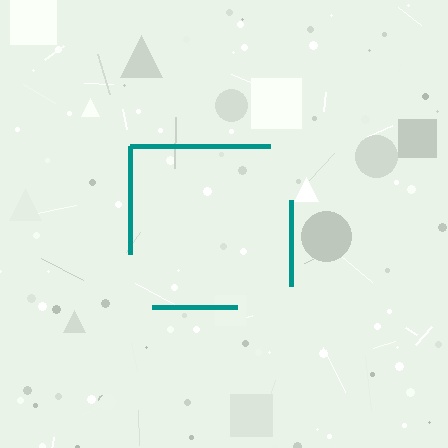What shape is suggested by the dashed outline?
The dashed outline suggests a square.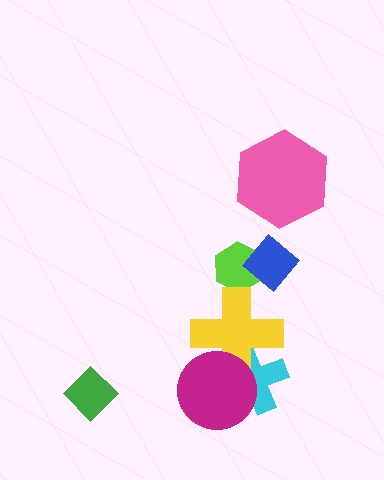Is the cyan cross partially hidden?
Yes, it is partially covered by another shape.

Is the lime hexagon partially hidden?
Yes, it is partially covered by another shape.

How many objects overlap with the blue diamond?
1 object overlaps with the blue diamond.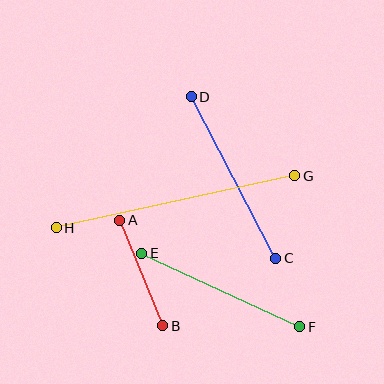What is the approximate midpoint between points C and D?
The midpoint is at approximately (234, 178) pixels.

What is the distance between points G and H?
The distance is approximately 244 pixels.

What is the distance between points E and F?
The distance is approximately 174 pixels.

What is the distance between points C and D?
The distance is approximately 182 pixels.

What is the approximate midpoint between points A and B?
The midpoint is at approximately (141, 273) pixels.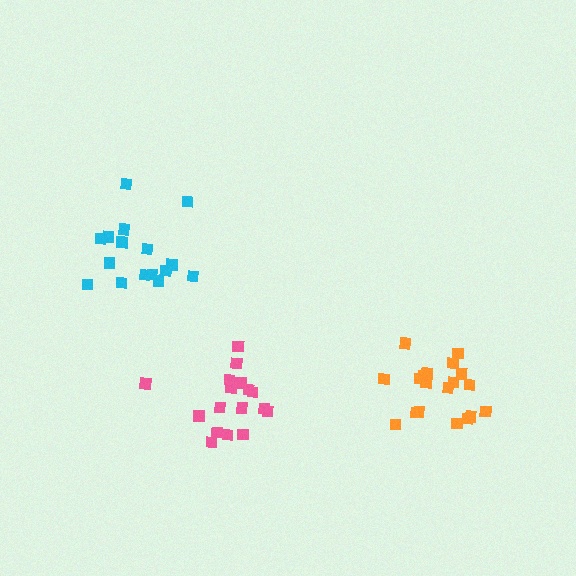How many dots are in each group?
Group 1: 18 dots, Group 2: 16 dots, Group 3: 19 dots (53 total).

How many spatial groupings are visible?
There are 3 spatial groupings.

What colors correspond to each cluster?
The clusters are colored: pink, cyan, orange.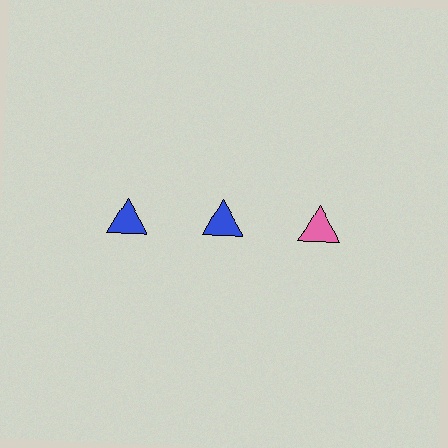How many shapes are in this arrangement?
There are 3 shapes arranged in a grid pattern.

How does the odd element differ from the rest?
It has a different color: pink instead of blue.